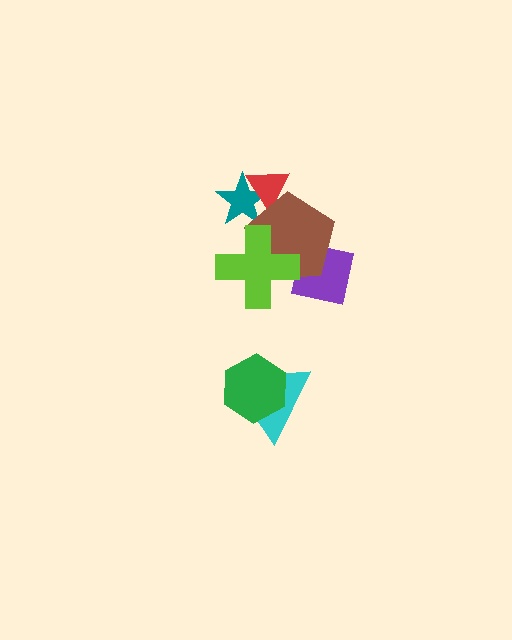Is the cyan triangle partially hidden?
Yes, it is partially covered by another shape.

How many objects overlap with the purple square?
1 object overlaps with the purple square.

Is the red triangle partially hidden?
Yes, it is partially covered by another shape.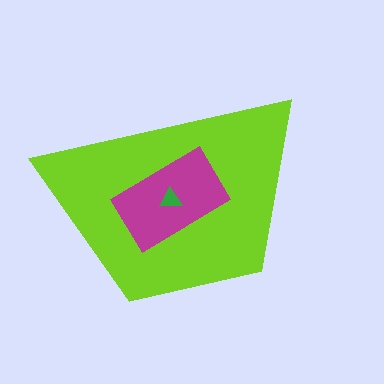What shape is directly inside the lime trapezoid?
The magenta rectangle.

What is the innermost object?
The green triangle.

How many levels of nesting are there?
3.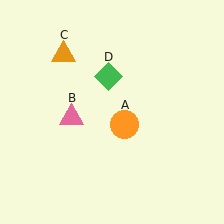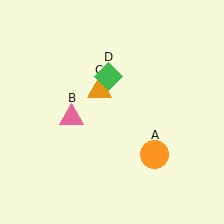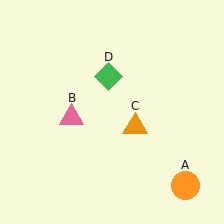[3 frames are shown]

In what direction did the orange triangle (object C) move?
The orange triangle (object C) moved down and to the right.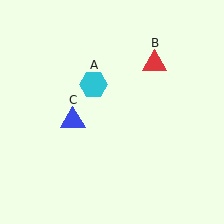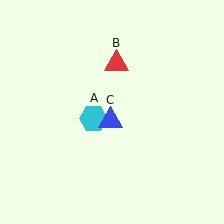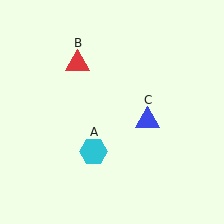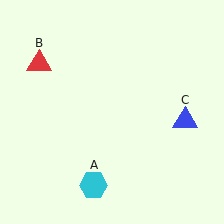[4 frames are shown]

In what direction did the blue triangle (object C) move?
The blue triangle (object C) moved right.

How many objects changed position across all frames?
3 objects changed position: cyan hexagon (object A), red triangle (object B), blue triangle (object C).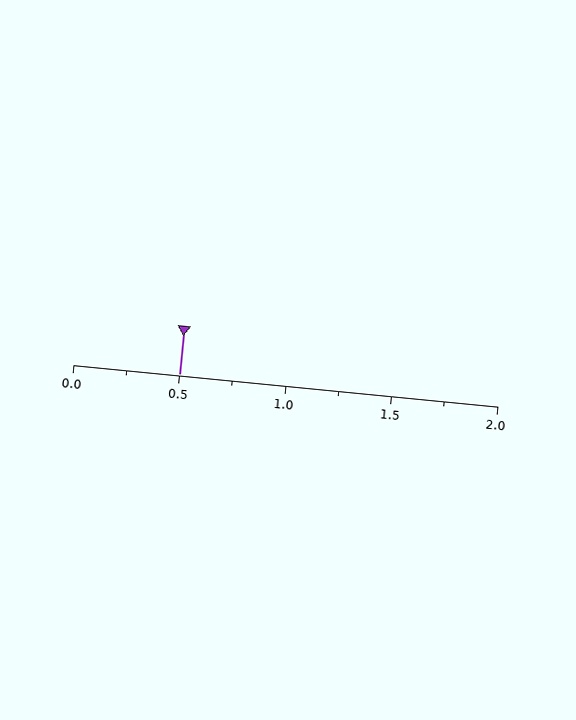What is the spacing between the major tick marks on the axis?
The major ticks are spaced 0.5 apart.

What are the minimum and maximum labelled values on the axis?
The axis runs from 0.0 to 2.0.